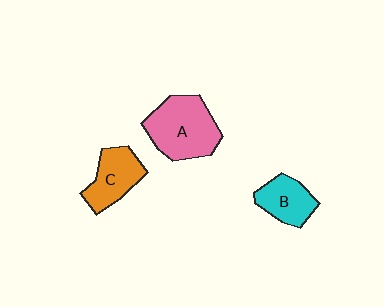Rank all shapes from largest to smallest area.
From largest to smallest: A (pink), C (orange), B (cyan).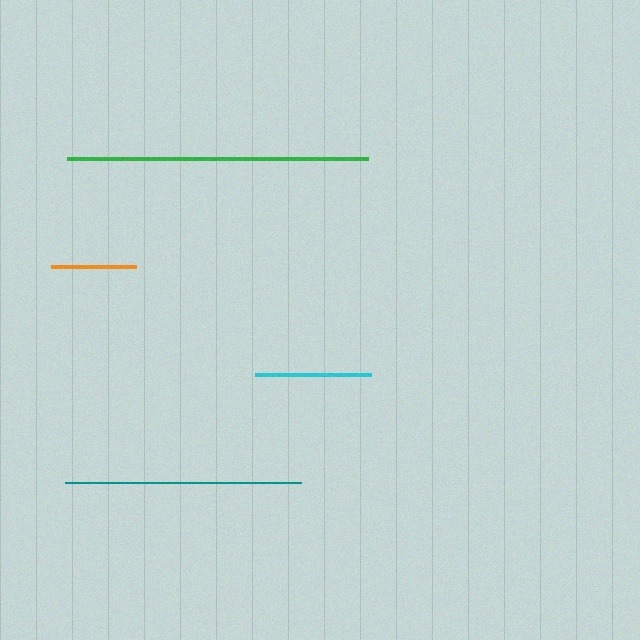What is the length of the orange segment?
The orange segment is approximately 85 pixels long.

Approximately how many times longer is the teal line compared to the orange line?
The teal line is approximately 2.8 times the length of the orange line.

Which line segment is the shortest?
The orange line is the shortest at approximately 85 pixels.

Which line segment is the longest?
The green line is the longest at approximately 301 pixels.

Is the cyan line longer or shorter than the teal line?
The teal line is longer than the cyan line.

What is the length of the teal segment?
The teal segment is approximately 236 pixels long.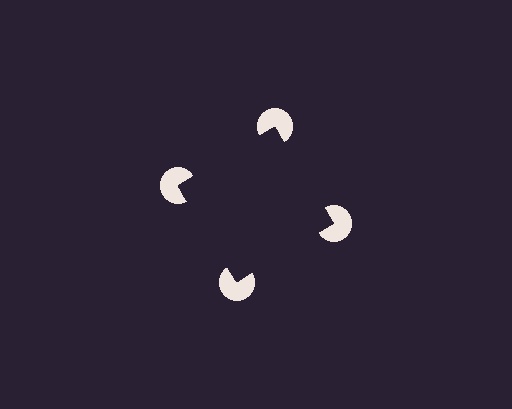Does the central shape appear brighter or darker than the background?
It typically appears slightly darker than the background, even though no actual brightness change is drawn.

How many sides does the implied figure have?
4 sides.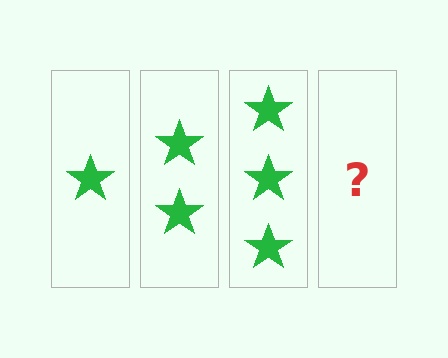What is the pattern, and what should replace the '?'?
The pattern is that each step adds one more star. The '?' should be 4 stars.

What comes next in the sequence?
The next element should be 4 stars.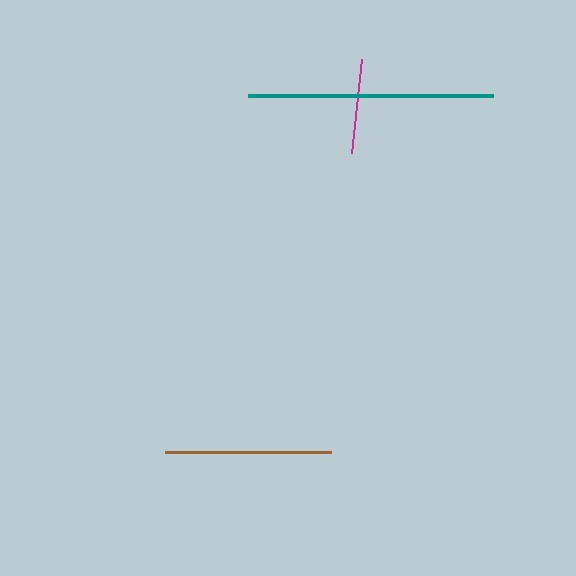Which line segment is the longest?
The teal line is the longest at approximately 245 pixels.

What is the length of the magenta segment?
The magenta segment is approximately 95 pixels long.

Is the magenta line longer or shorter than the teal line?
The teal line is longer than the magenta line.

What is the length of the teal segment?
The teal segment is approximately 245 pixels long.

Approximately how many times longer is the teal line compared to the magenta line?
The teal line is approximately 2.6 times the length of the magenta line.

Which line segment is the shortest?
The magenta line is the shortest at approximately 95 pixels.